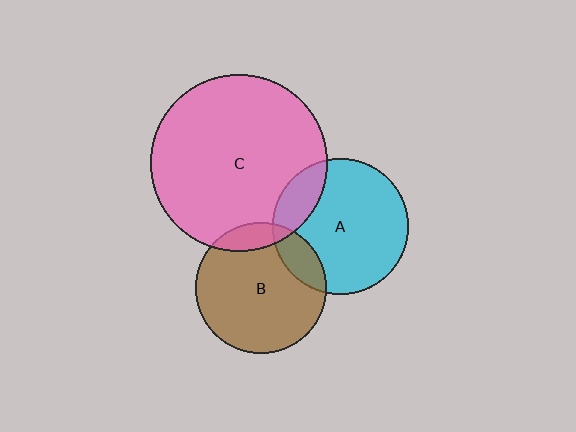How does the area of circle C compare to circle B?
Approximately 1.8 times.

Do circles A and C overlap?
Yes.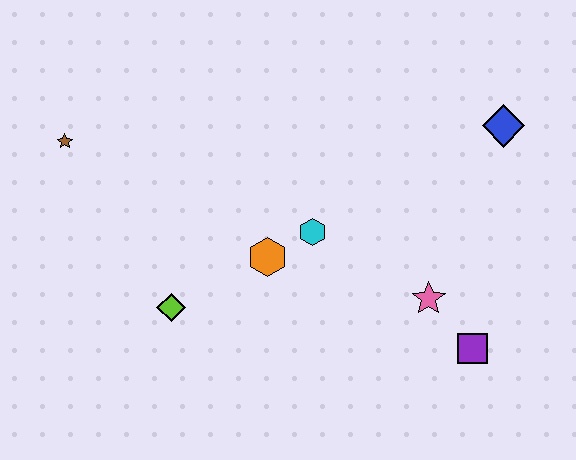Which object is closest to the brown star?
The lime diamond is closest to the brown star.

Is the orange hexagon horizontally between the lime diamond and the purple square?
Yes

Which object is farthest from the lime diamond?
The blue diamond is farthest from the lime diamond.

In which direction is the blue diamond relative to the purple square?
The blue diamond is above the purple square.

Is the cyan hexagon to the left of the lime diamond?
No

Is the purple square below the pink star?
Yes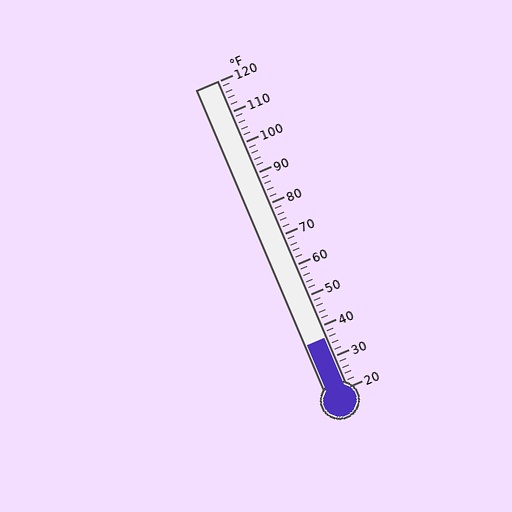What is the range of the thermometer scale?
The thermometer scale ranges from 20°F to 120°F.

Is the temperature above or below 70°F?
The temperature is below 70°F.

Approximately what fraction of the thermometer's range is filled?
The thermometer is filled to approximately 15% of its range.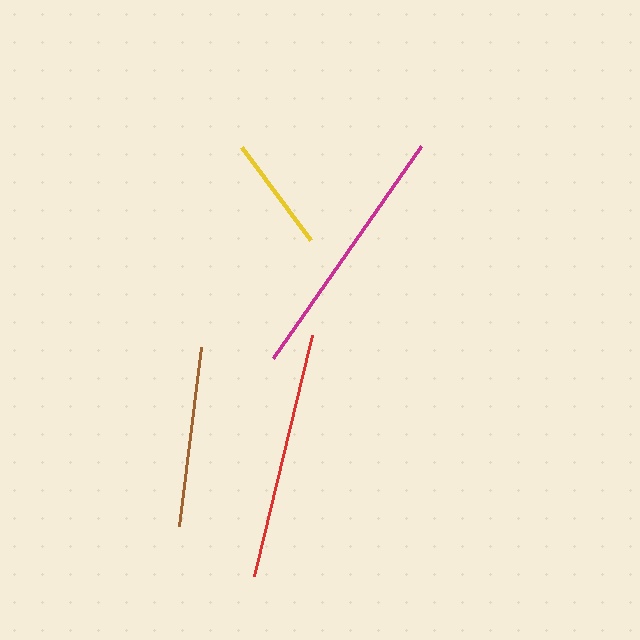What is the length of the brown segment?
The brown segment is approximately 180 pixels long.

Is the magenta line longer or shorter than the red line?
The magenta line is longer than the red line.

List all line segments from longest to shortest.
From longest to shortest: magenta, red, brown, yellow.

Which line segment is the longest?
The magenta line is the longest at approximately 259 pixels.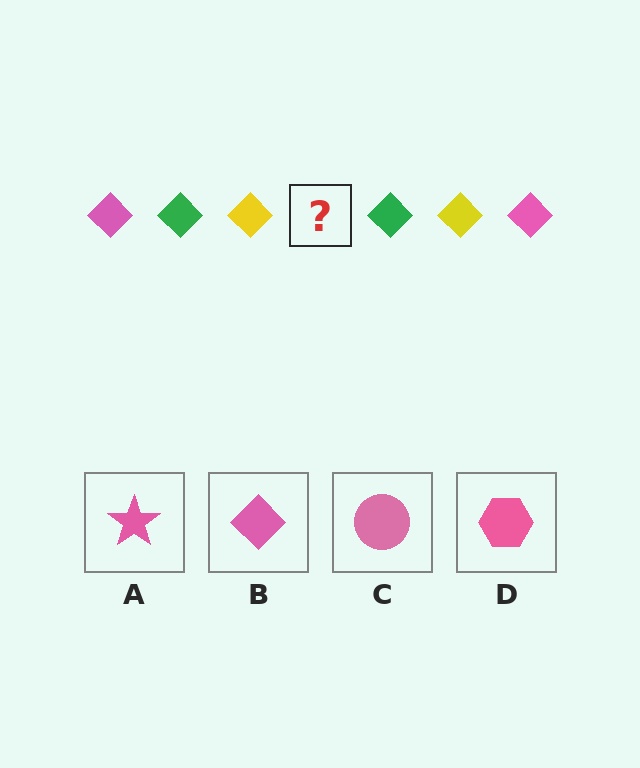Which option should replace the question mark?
Option B.